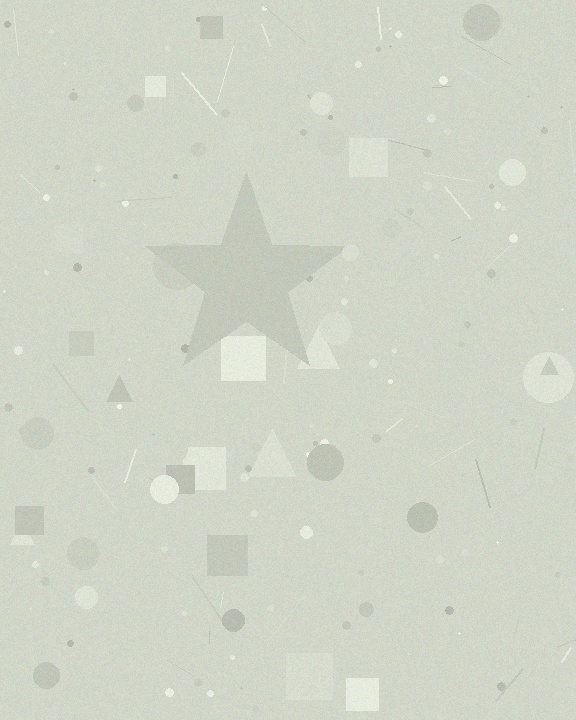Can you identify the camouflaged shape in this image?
The camouflaged shape is a star.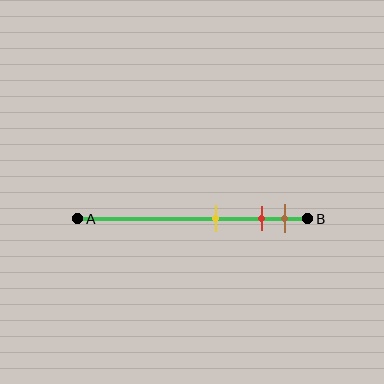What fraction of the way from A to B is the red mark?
The red mark is approximately 80% (0.8) of the way from A to B.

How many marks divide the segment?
There are 3 marks dividing the segment.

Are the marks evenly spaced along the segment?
No, the marks are not evenly spaced.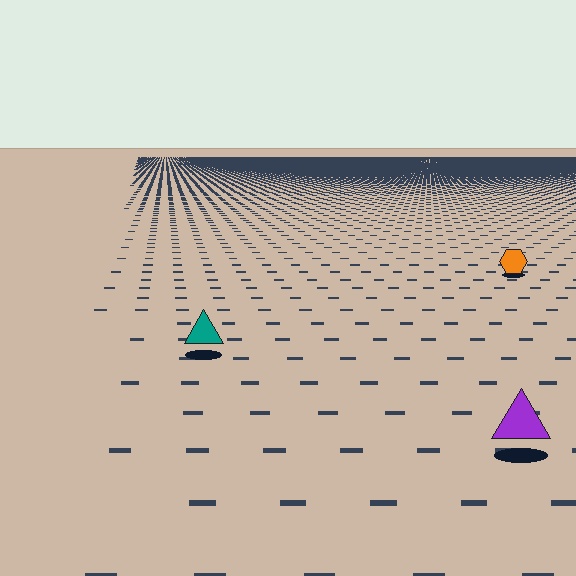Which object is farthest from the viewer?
The orange hexagon is farthest from the viewer. It appears smaller and the ground texture around it is denser.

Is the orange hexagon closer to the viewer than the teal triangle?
No. The teal triangle is closer — you can tell from the texture gradient: the ground texture is coarser near it.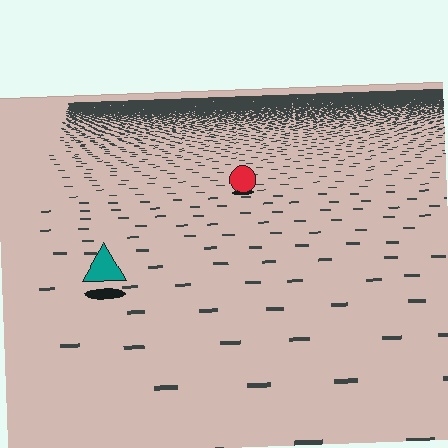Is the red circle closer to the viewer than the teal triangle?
No. The teal triangle is closer — you can tell from the texture gradient: the ground texture is coarser near it.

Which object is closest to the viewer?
The teal triangle is closest. The texture marks near it are larger and more spread out.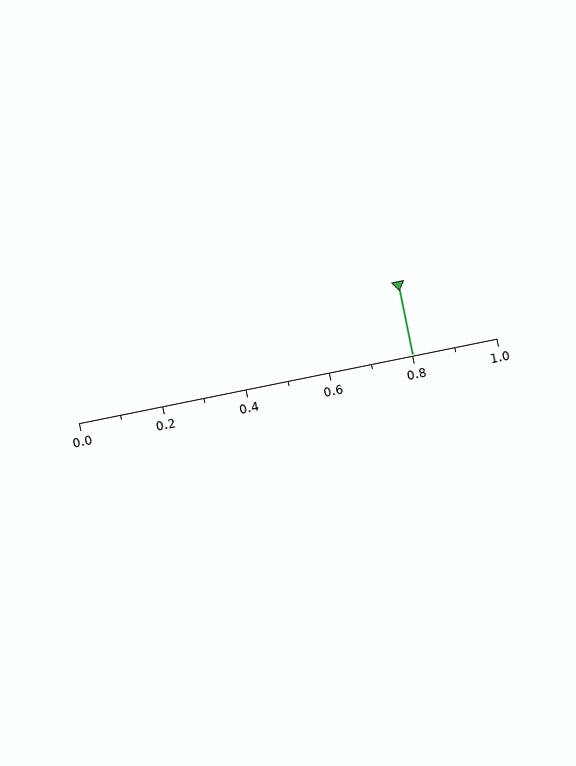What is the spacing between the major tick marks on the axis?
The major ticks are spaced 0.2 apart.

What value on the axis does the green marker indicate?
The marker indicates approximately 0.8.